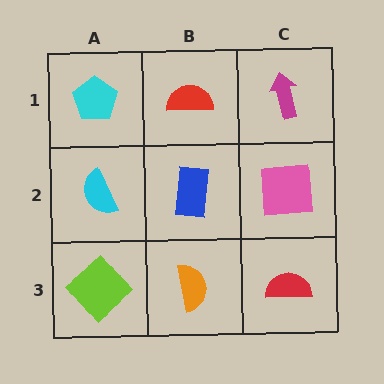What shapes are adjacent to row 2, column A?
A cyan pentagon (row 1, column A), a lime diamond (row 3, column A), a blue rectangle (row 2, column B).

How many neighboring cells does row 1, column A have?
2.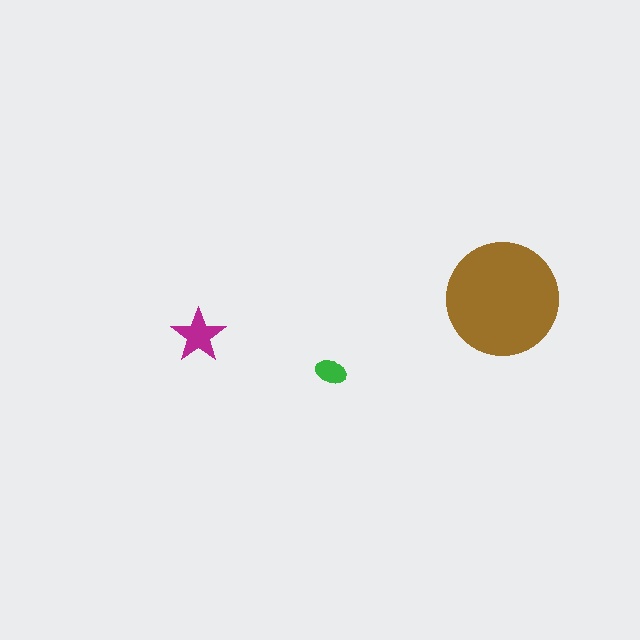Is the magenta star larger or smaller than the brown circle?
Smaller.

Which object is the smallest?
The green ellipse.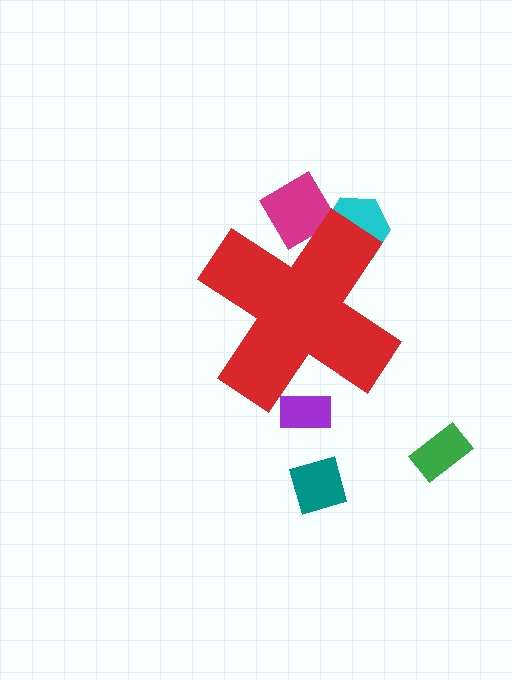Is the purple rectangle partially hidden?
Yes, the purple rectangle is partially hidden behind the red cross.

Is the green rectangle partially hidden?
No, the green rectangle is fully visible.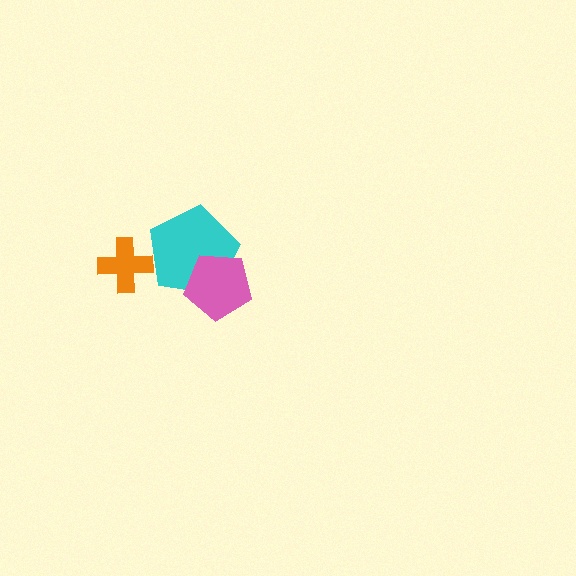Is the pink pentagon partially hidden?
No, no other shape covers it.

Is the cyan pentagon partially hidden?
Yes, it is partially covered by another shape.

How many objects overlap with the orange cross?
0 objects overlap with the orange cross.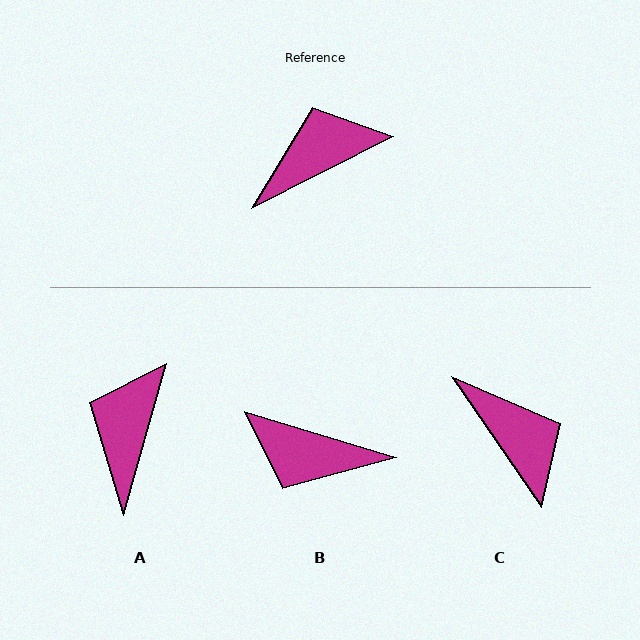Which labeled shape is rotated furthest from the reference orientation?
B, about 136 degrees away.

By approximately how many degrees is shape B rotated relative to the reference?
Approximately 136 degrees counter-clockwise.